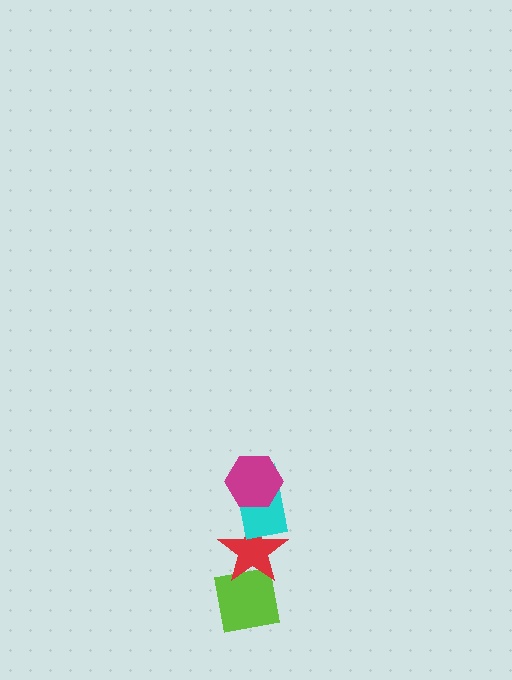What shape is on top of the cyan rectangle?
The magenta hexagon is on top of the cyan rectangle.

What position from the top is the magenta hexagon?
The magenta hexagon is 1st from the top.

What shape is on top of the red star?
The cyan rectangle is on top of the red star.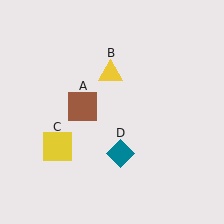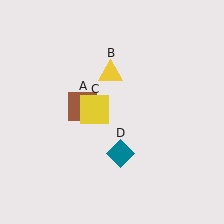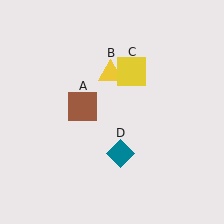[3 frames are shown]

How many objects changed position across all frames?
1 object changed position: yellow square (object C).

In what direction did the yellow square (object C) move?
The yellow square (object C) moved up and to the right.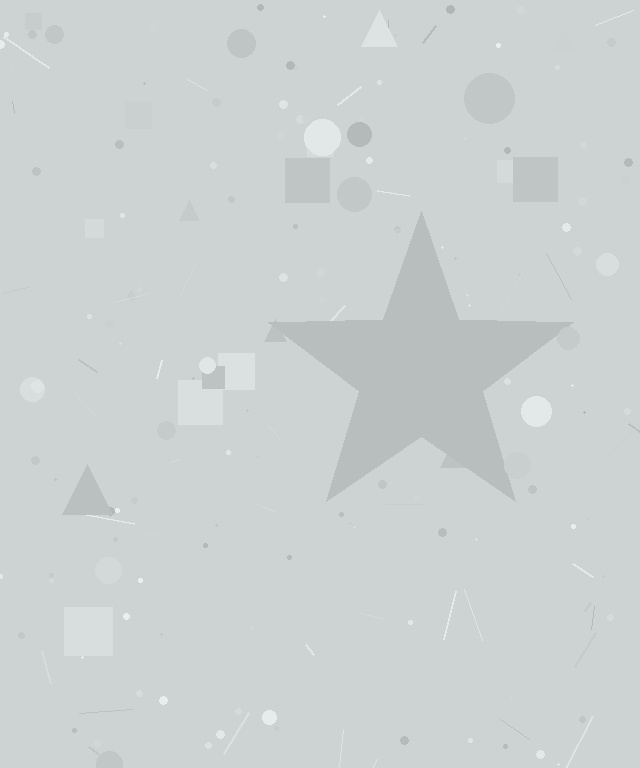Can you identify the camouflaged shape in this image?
The camouflaged shape is a star.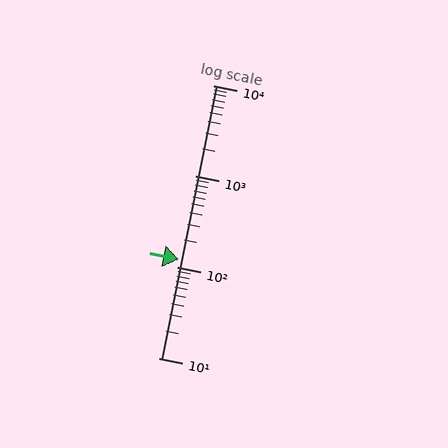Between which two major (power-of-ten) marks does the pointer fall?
The pointer is between 100 and 1000.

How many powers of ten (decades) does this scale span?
The scale spans 3 decades, from 10 to 10000.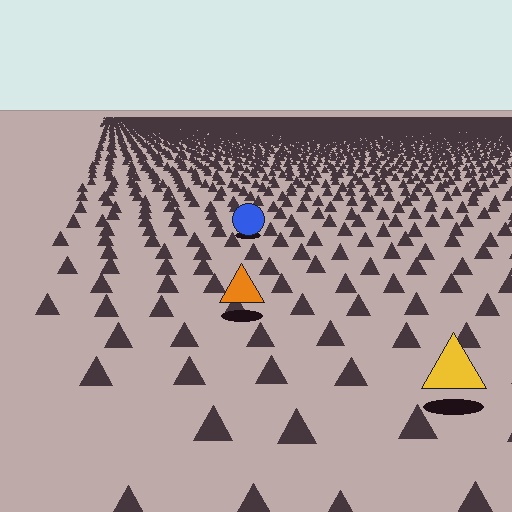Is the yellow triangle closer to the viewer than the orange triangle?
Yes. The yellow triangle is closer — you can tell from the texture gradient: the ground texture is coarser near it.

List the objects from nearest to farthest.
From nearest to farthest: the yellow triangle, the orange triangle, the blue circle.